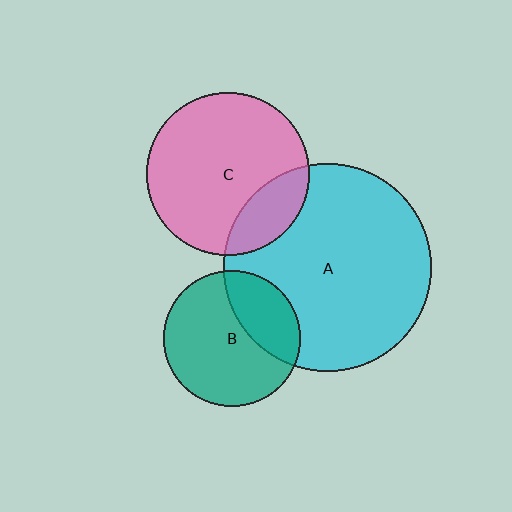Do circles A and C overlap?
Yes.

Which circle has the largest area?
Circle A (cyan).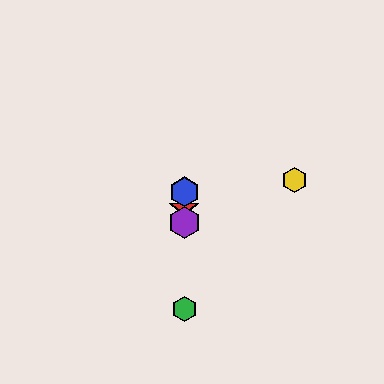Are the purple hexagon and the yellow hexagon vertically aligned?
No, the purple hexagon is at x≈184 and the yellow hexagon is at x≈295.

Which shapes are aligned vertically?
The red star, the blue hexagon, the green hexagon, the purple hexagon are aligned vertically.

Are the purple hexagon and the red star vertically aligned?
Yes, both are at x≈184.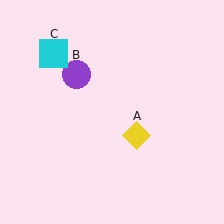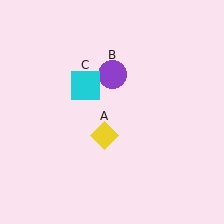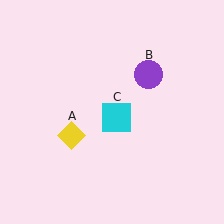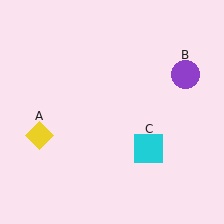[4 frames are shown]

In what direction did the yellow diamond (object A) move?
The yellow diamond (object A) moved left.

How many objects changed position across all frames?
3 objects changed position: yellow diamond (object A), purple circle (object B), cyan square (object C).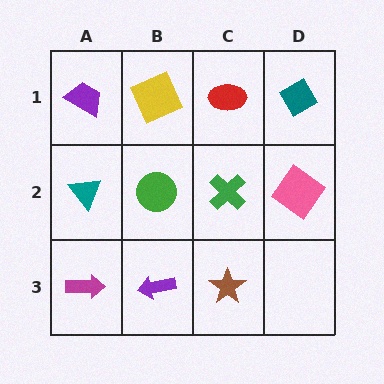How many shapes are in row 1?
4 shapes.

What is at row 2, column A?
A teal triangle.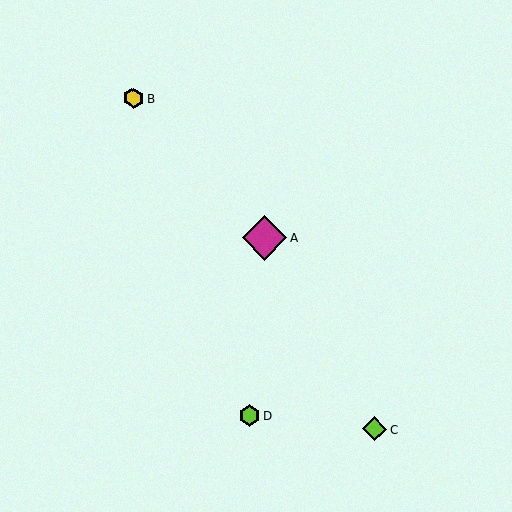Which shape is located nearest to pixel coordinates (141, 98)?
The yellow hexagon (labeled B) at (133, 98) is nearest to that location.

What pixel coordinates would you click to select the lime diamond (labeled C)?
Click at (375, 429) to select the lime diamond C.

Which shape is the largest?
The magenta diamond (labeled A) is the largest.